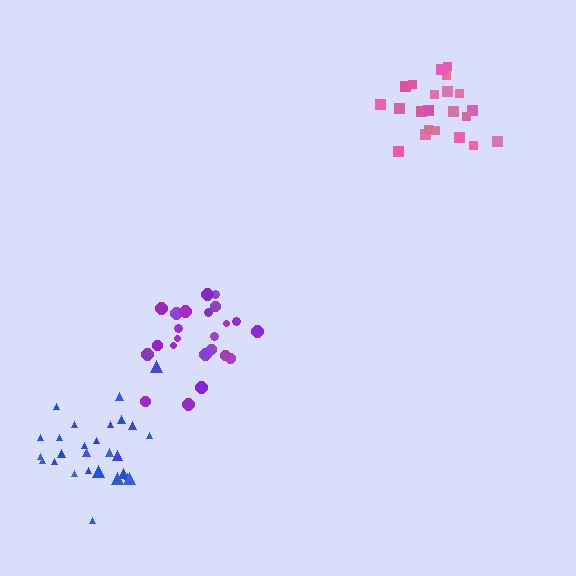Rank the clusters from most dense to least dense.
pink, purple, blue.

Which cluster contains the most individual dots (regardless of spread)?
Blue (27).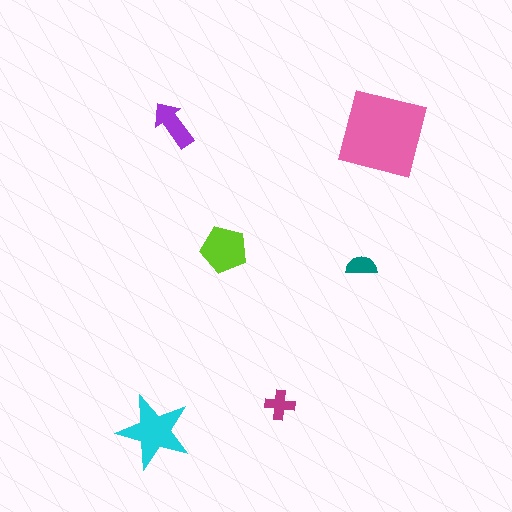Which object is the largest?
The pink square.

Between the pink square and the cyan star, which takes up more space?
The pink square.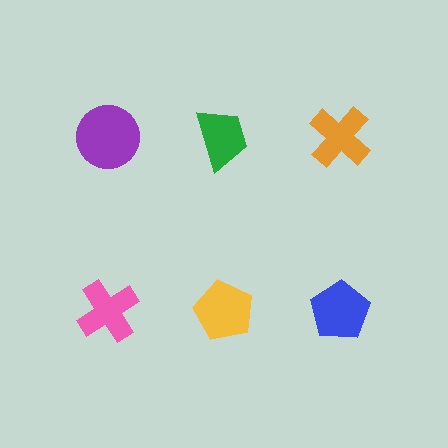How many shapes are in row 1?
3 shapes.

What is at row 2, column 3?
A blue pentagon.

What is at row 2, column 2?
A yellow pentagon.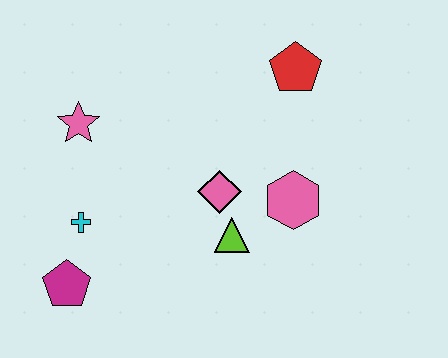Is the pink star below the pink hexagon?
No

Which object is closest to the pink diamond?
The lime triangle is closest to the pink diamond.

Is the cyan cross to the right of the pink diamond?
No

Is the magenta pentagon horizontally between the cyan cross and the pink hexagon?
No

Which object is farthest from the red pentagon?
The magenta pentagon is farthest from the red pentagon.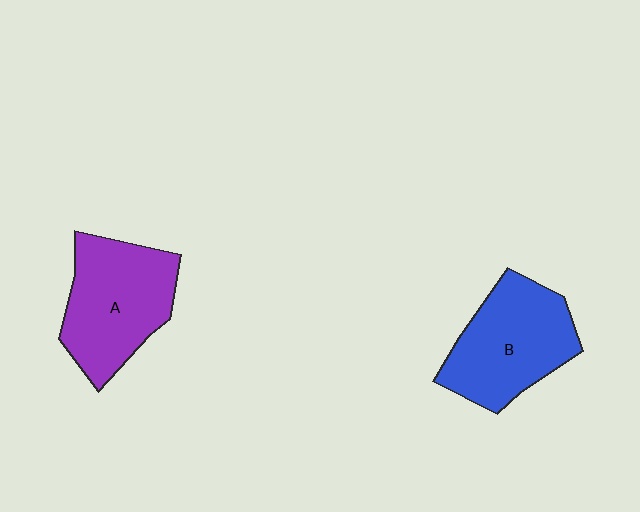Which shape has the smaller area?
Shape B (blue).